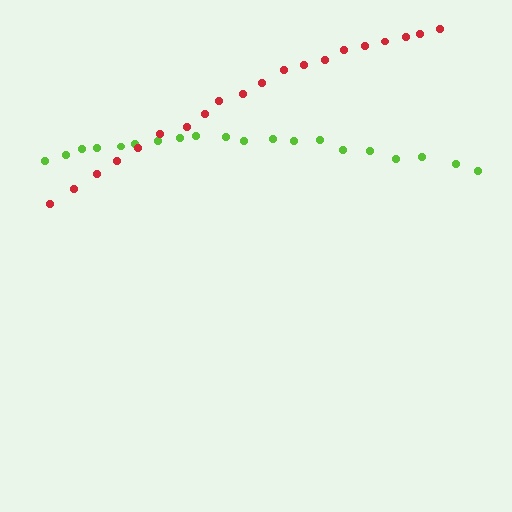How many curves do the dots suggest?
There are 2 distinct paths.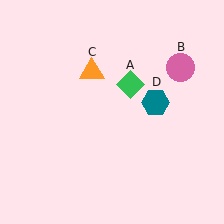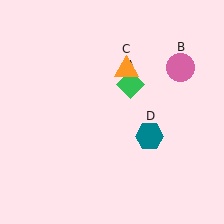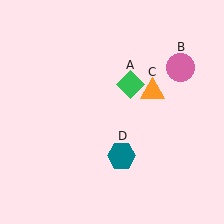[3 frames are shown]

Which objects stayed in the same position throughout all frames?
Green diamond (object A) and pink circle (object B) remained stationary.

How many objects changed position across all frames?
2 objects changed position: orange triangle (object C), teal hexagon (object D).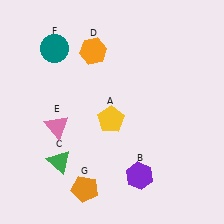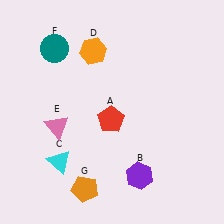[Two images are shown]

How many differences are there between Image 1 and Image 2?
There are 2 differences between the two images.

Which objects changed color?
A changed from yellow to red. C changed from green to cyan.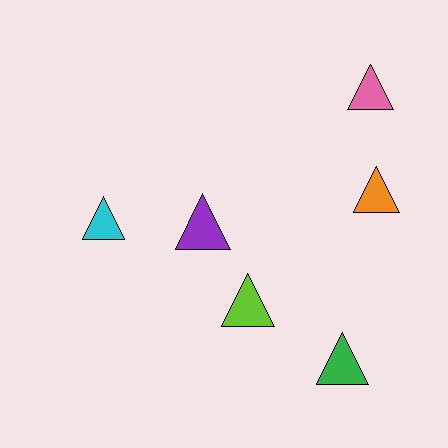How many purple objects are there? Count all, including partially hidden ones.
There is 1 purple object.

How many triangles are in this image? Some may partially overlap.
There are 6 triangles.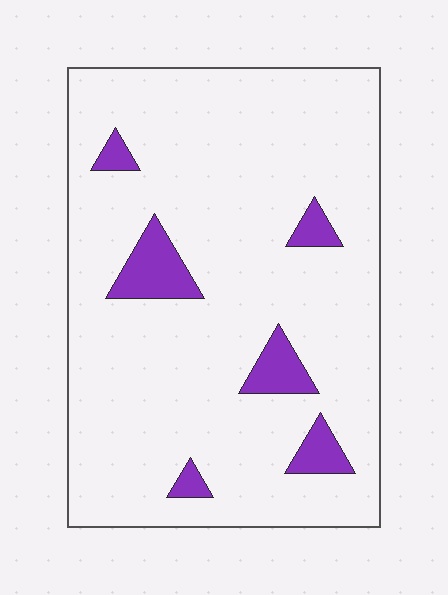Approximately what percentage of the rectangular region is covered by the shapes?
Approximately 10%.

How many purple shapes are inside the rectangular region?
6.